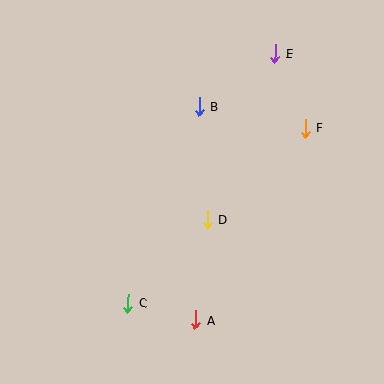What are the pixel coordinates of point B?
Point B is at (199, 106).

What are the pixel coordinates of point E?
Point E is at (275, 53).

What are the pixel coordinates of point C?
Point C is at (128, 303).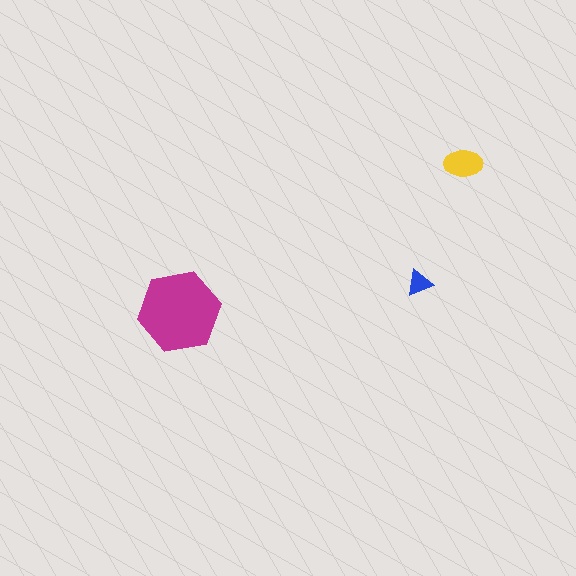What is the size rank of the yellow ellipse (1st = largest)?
2nd.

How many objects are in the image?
There are 3 objects in the image.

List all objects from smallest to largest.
The blue triangle, the yellow ellipse, the magenta hexagon.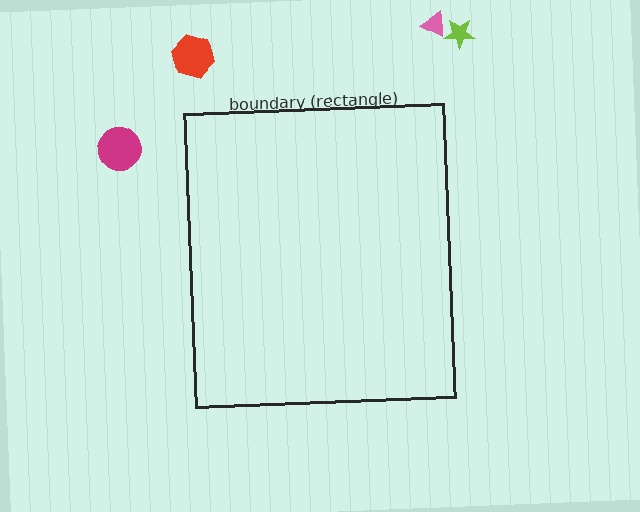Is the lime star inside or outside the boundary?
Outside.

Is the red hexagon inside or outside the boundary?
Outside.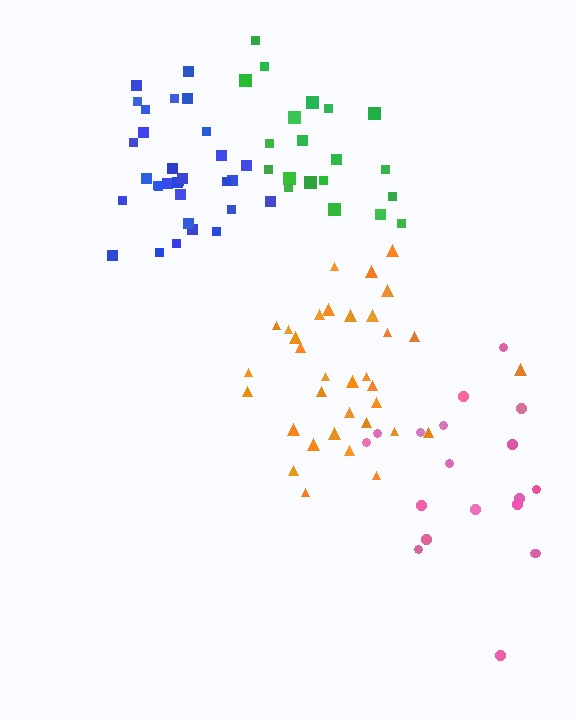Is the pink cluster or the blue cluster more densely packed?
Blue.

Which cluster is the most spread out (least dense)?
Pink.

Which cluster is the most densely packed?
Blue.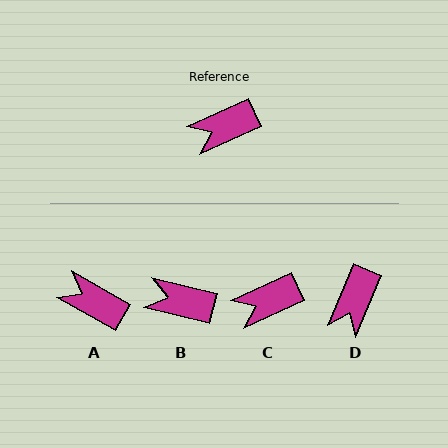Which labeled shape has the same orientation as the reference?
C.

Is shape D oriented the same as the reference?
No, it is off by about 43 degrees.